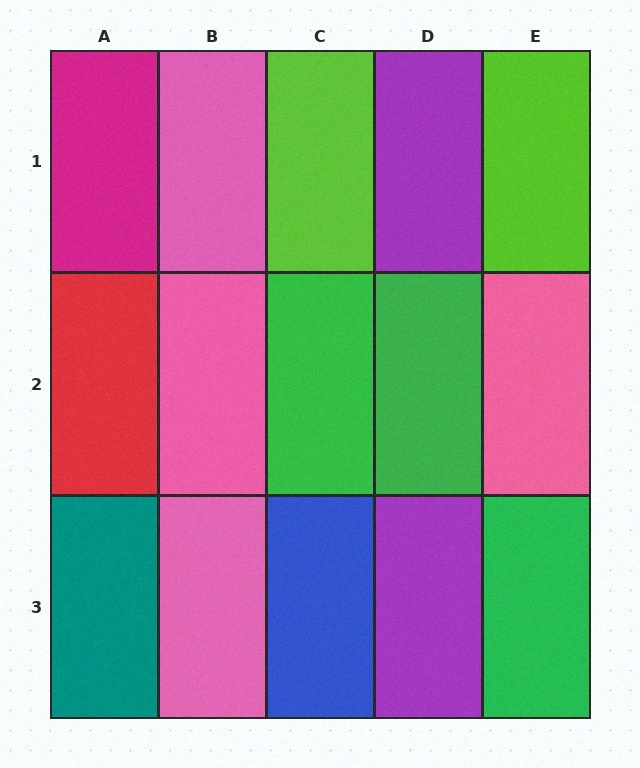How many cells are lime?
2 cells are lime.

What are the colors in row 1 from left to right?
Magenta, pink, lime, purple, lime.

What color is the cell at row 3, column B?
Pink.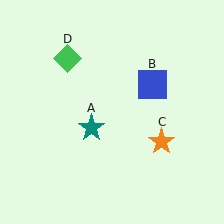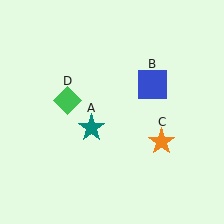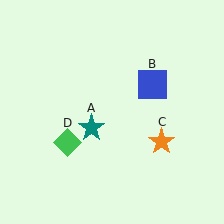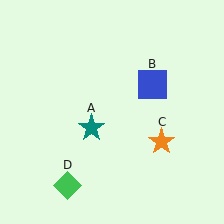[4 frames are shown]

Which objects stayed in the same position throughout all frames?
Teal star (object A) and blue square (object B) and orange star (object C) remained stationary.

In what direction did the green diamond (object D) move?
The green diamond (object D) moved down.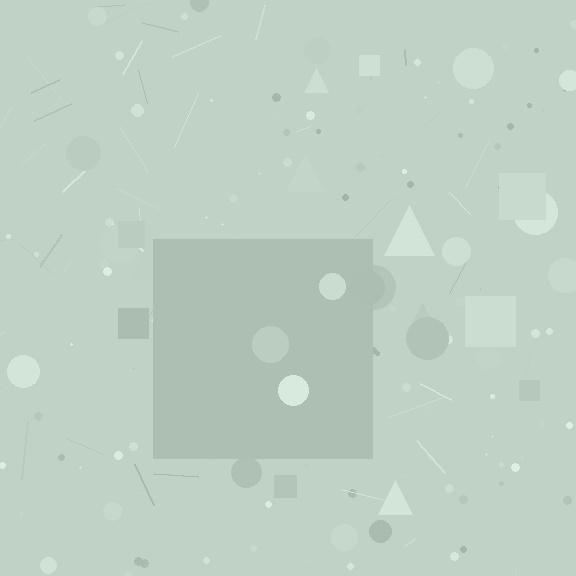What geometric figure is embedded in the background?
A square is embedded in the background.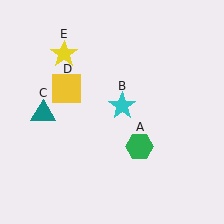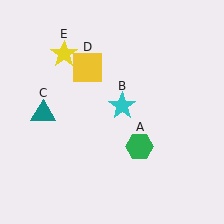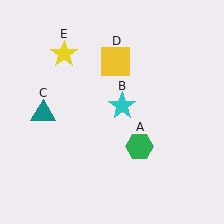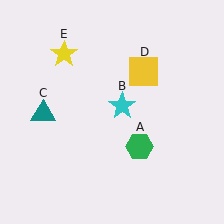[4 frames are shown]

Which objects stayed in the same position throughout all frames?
Green hexagon (object A) and cyan star (object B) and teal triangle (object C) and yellow star (object E) remained stationary.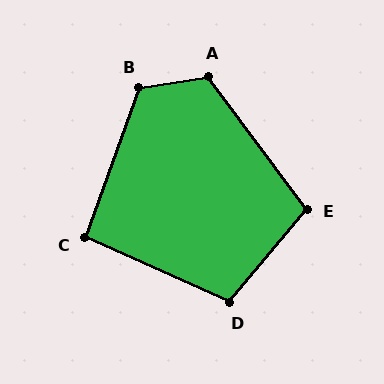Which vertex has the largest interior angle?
B, at approximately 119 degrees.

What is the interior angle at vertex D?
Approximately 106 degrees (obtuse).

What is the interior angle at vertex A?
Approximately 117 degrees (obtuse).